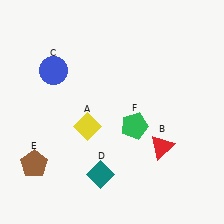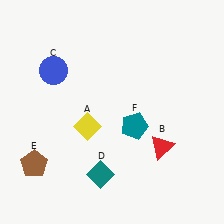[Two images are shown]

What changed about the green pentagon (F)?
In Image 1, F is green. In Image 2, it changed to teal.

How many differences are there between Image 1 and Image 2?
There is 1 difference between the two images.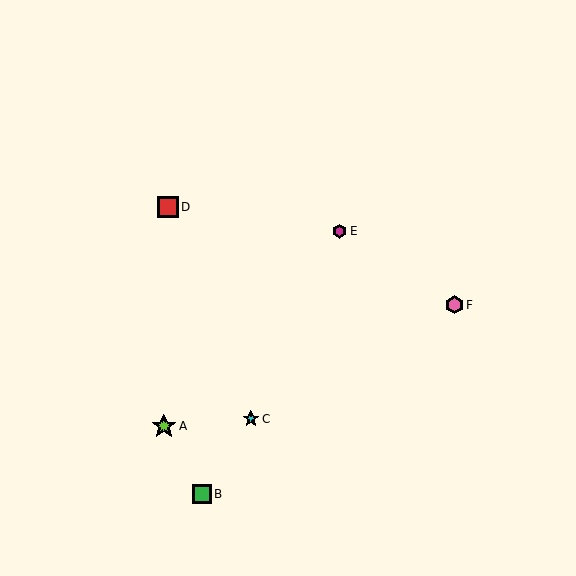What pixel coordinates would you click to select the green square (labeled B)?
Click at (202, 494) to select the green square B.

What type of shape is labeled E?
Shape E is a magenta hexagon.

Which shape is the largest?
The lime star (labeled A) is the largest.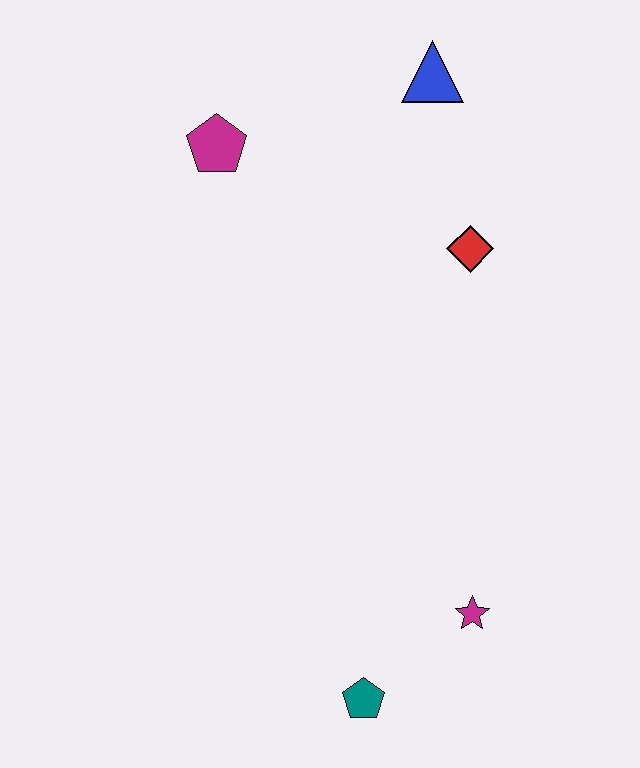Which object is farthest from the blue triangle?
The teal pentagon is farthest from the blue triangle.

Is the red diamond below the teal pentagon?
No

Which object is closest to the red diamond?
The blue triangle is closest to the red diamond.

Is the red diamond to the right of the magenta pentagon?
Yes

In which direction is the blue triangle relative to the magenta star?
The blue triangle is above the magenta star.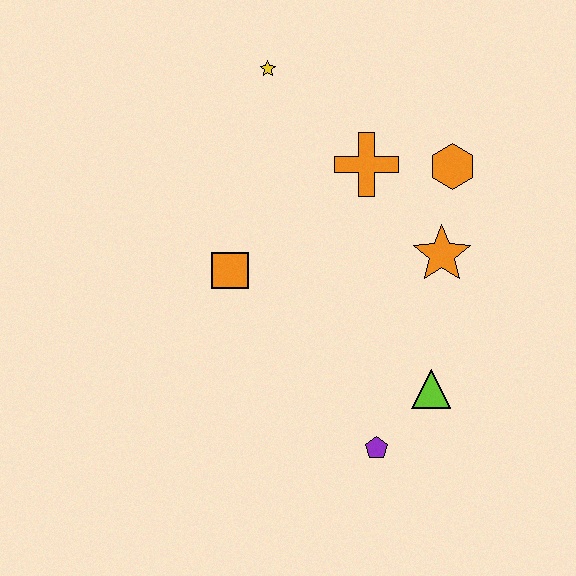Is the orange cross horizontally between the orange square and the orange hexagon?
Yes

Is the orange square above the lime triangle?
Yes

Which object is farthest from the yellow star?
The purple pentagon is farthest from the yellow star.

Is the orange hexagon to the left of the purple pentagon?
No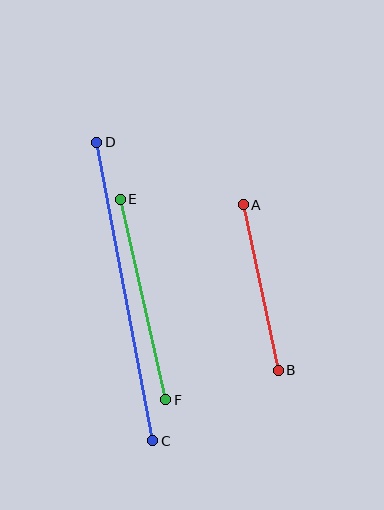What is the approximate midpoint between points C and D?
The midpoint is at approximately (125, 291) pixels.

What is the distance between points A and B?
The distance is approximately 169 pixels.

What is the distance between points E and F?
The distance is approximately 206 pixels.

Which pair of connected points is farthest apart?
Points C and D are farthest apart.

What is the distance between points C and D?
The distance is approximately 304 pixels.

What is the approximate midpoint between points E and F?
The midpoint is at approximately (143, 300) pixels.